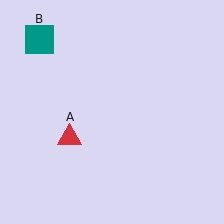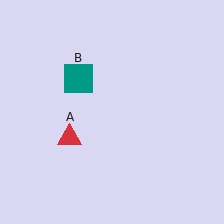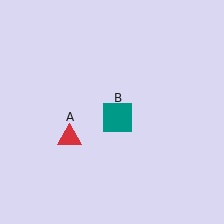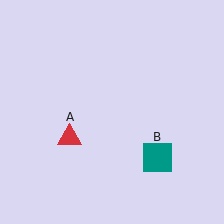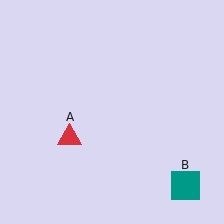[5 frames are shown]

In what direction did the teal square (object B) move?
The teal square (object B) moved down and to the right.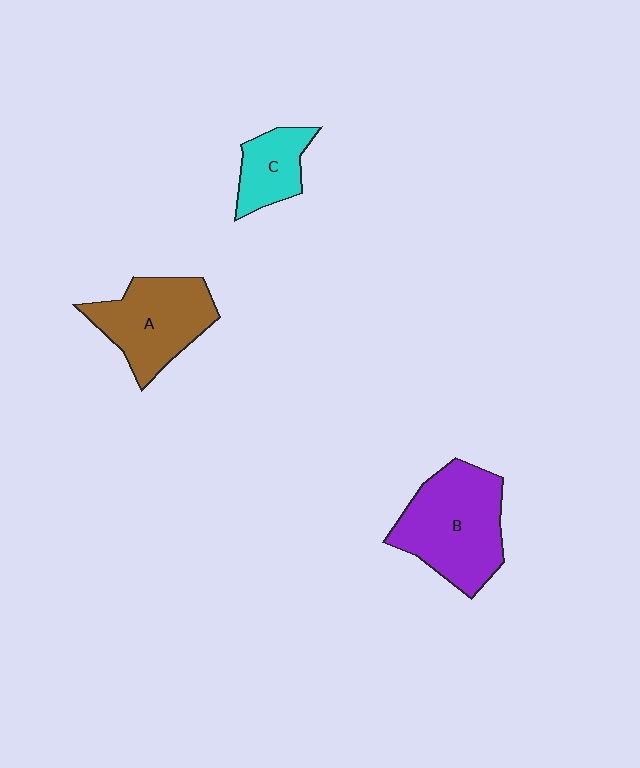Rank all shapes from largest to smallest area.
From largest to smallest: B (purple), A (brown), C (cyan).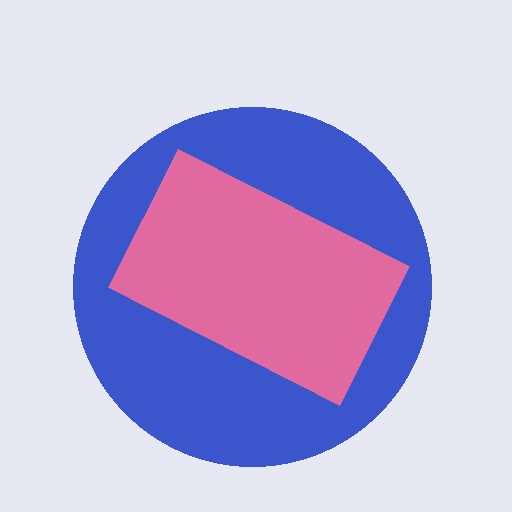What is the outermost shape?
The blue circle.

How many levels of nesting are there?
2.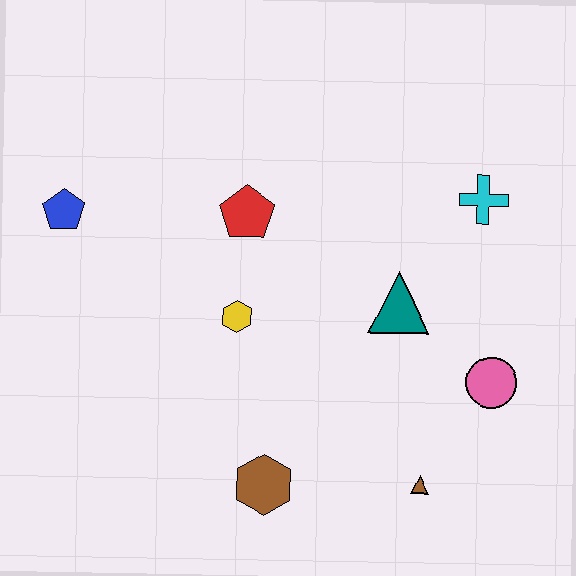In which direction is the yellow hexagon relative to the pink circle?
The yellow hexagon is to the left of the pink circle.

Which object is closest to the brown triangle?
The pink circle is closest to the brown triangle.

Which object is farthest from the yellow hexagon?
The cyan cross is farthest from the yellow hexagon.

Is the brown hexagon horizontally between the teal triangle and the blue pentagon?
Yes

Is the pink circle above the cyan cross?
No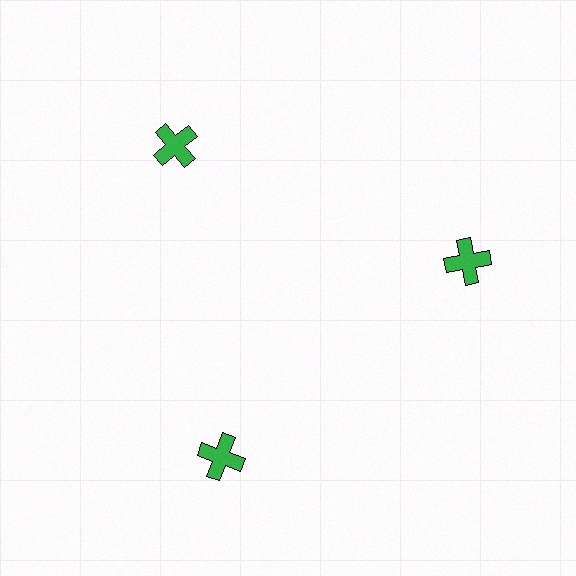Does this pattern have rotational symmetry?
Yes, this pattern has 3-fold rotational symmetry. It looks the same after rotating 120 degrees around the center.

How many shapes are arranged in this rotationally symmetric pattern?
There are 3 shapes, arranged in 3 groups of 1.